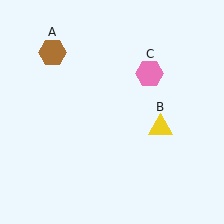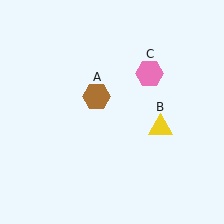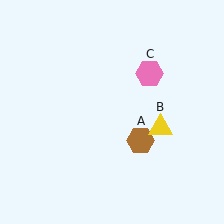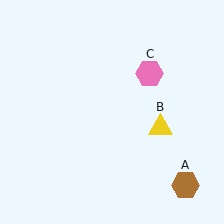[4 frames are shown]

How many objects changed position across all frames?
1 object changed position: brown hexagon (object A).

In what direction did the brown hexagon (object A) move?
The brown hexagon (object A) moved down and to the right.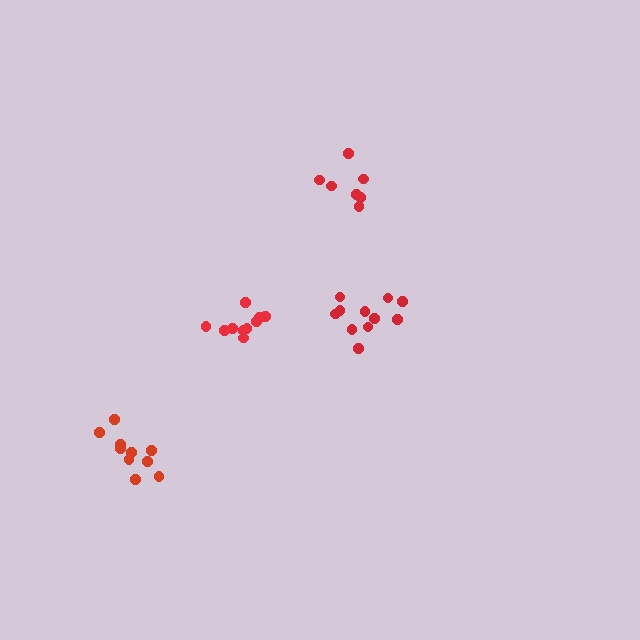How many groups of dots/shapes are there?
There are 4 groups.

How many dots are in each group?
Group 1: 7 dots, Group 2: 11 dots, Group 3: 10 dots, Group 4: 10 dots (38 total).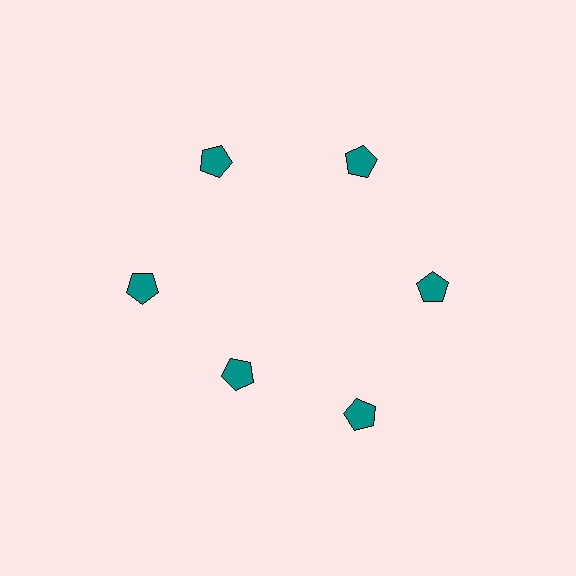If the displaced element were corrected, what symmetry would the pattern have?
It would have 6-fold rotational symmetry — the pattern would map onto itself every 60 degrees.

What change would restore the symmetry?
The symmetry would be restored by moving it outward, back onto the ring so that all 6 pentagons sit at equal angles and equal distance from the center.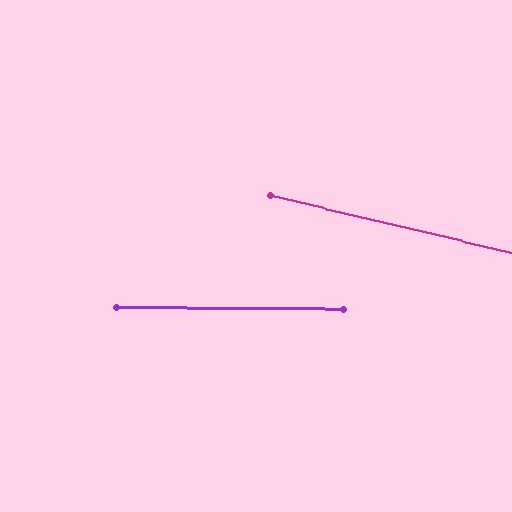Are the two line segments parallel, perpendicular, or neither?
Neither parallel nor perpendicular — they differ by about 13°.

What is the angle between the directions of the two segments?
Approximately 13 degrees.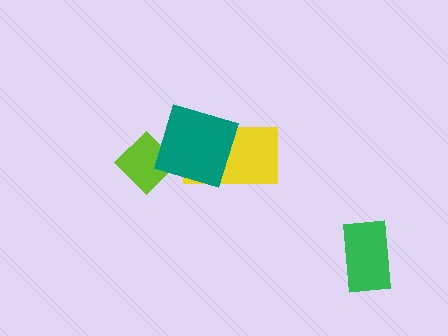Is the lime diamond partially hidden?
Yes, it is partially covered by another shape.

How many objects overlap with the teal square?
2 objects overlap with the teal square.